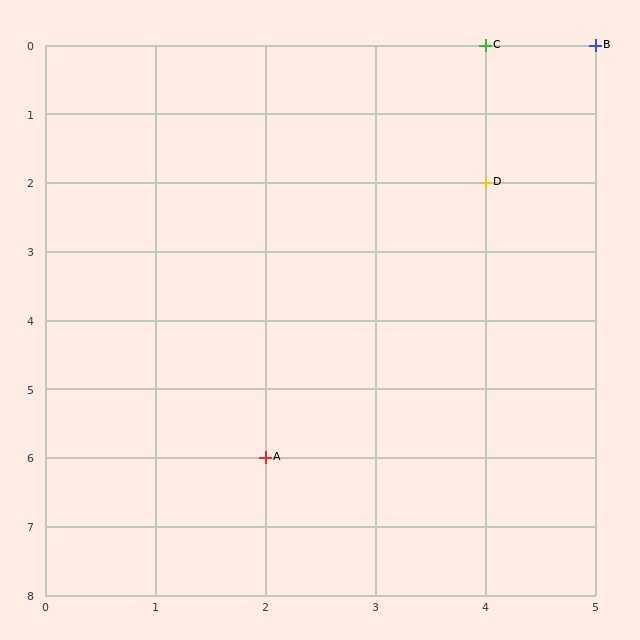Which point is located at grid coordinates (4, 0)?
Point C is at (4, 0).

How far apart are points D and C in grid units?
Points D and C are 2 rows apart.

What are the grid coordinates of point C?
Point C is at grid coordinates (4, 0).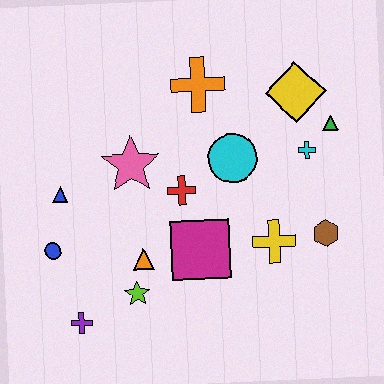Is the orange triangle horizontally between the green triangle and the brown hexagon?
No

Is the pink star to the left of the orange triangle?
Yes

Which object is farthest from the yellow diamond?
The purple cross is farthest from the yellow diamond.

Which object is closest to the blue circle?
The blue triangle is closest to the blue circle.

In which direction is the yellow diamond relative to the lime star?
The yellow diamond is above the lime star.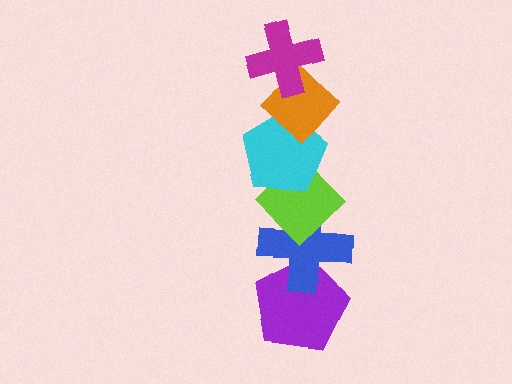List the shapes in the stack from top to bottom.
From top to bottom: the magenta cross, the orange diamond, the cyan pentagon, the lime diamond, the blue cross, the purple pentagon.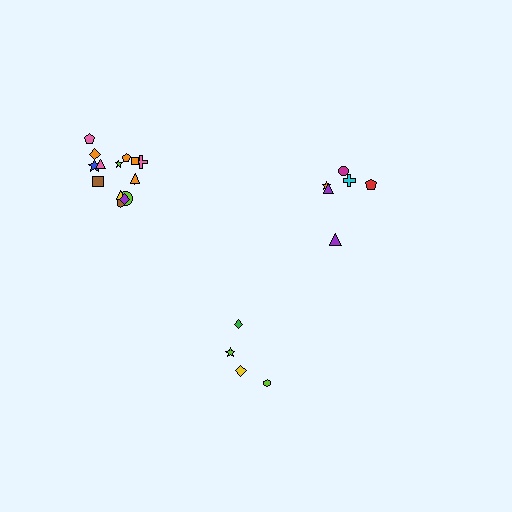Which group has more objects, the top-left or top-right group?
The top-left group.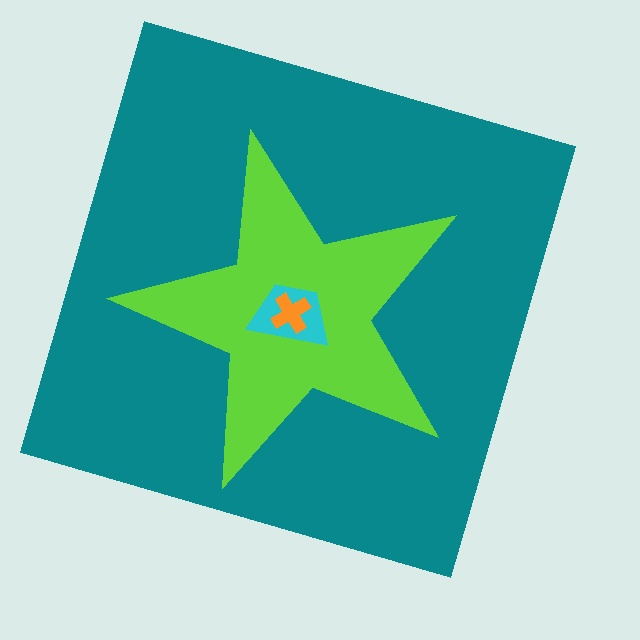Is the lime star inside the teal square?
Yes.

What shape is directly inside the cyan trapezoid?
The orange cross.